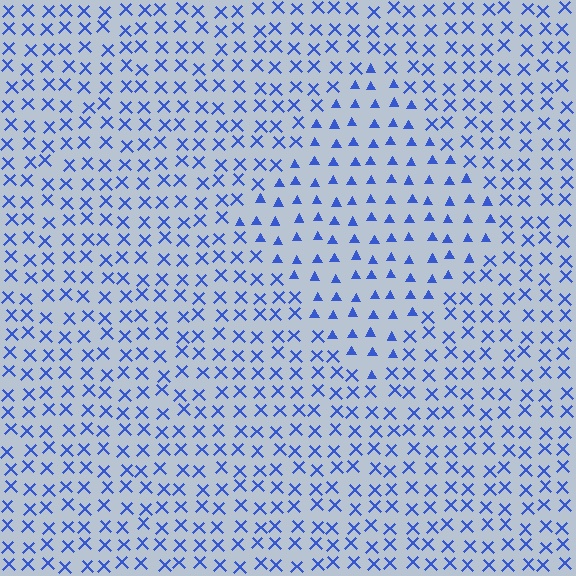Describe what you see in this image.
The image is filled with small blue elements arranged in a uniform grid. A diamond-shaped region contains triangles, while the surrounding area contains X marks. The boundary is defined purely by the change in element shape.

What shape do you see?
I see a diamond.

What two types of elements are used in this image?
The image uses triangles inside the diamond region and X marks outside it.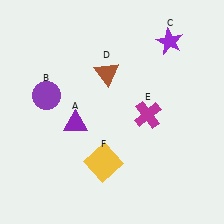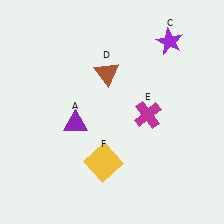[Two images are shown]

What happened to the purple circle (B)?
The purple circle (B) was removed in Image 2. It was in the top-left area of Image 1.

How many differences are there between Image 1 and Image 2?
There is 1 difference between the two images.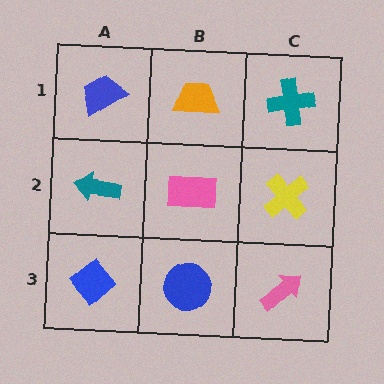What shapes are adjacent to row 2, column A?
A blue trapezoid (row 1, column A), a blue diamond (row 3, column A), a pink rectangle (row 2, column B).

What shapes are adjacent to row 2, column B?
An orange trapezoid (row 1, column B), a blue circle (row 3, column B), a teal arrow (row 2, column A), a yellow cross (row 2, column C).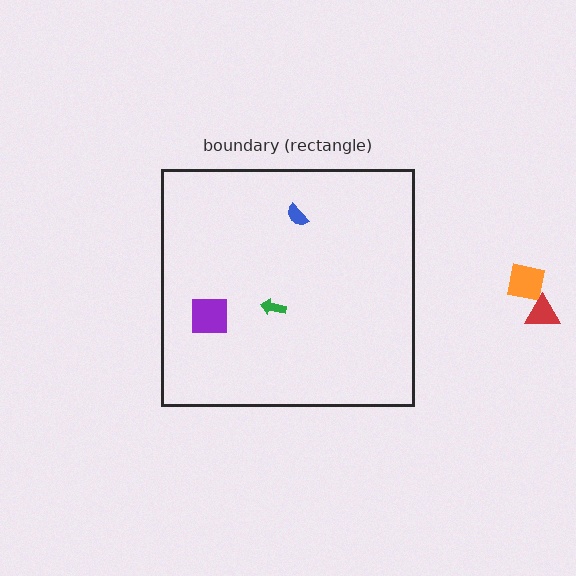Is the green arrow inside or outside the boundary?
Inside.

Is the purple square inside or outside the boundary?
Inside.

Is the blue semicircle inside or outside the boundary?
Inside.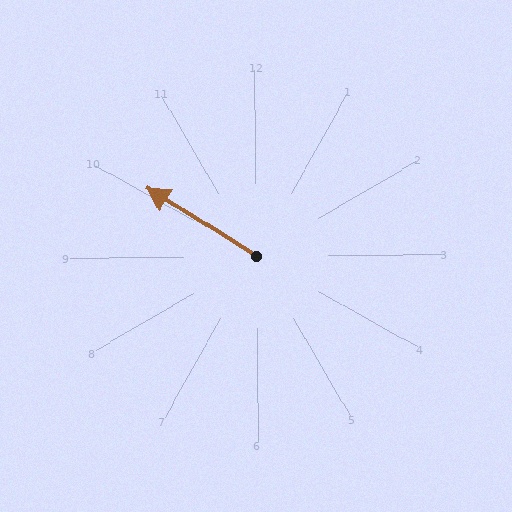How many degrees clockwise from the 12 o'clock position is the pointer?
Approximately 303 degrees.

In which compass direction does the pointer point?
Northwest.